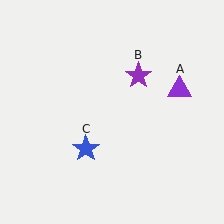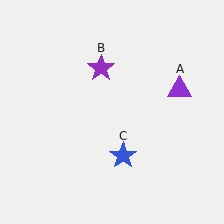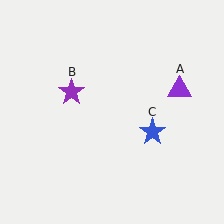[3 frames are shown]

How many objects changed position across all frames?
2 objects changed position: purple star (object B), blue star (object C).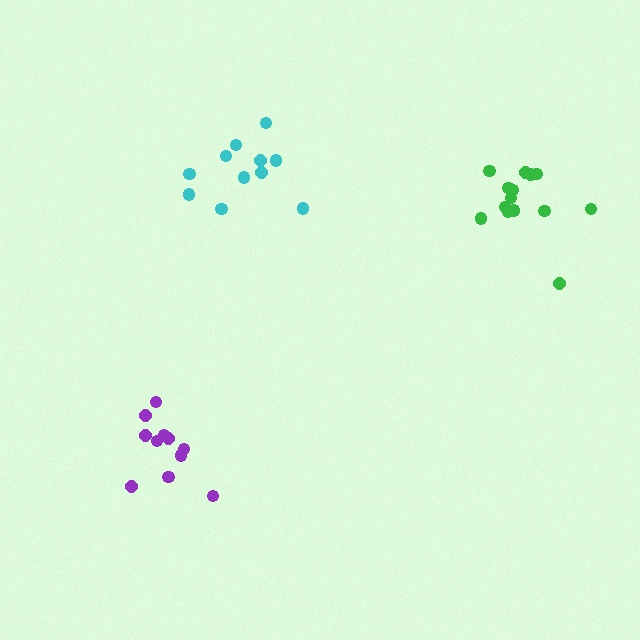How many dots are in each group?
Group 1: 11 dots, Group 2: 11 dots, Group 3: 14 dots (36 total).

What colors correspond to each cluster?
The clusters are colored: purple, cyan, green.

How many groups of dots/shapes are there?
There are 3 groups.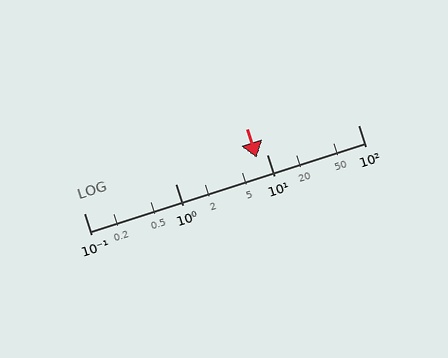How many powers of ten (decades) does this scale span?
The scale spans 3 decades, from 0.1 to 100.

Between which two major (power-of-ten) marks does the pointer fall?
The pointer is between 1 and 10.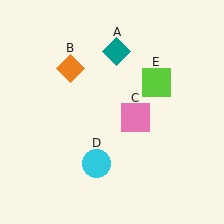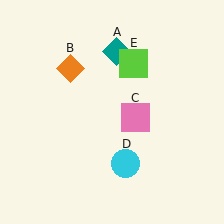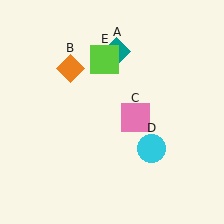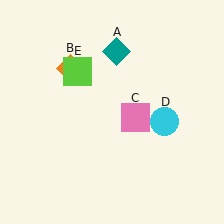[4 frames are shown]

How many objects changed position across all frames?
2 objects changed position: cyan circle (object D), lime square (object E).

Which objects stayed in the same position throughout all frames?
Teal diamond (object A) and orange diamond (object B) and pink square (object C) remained stationary.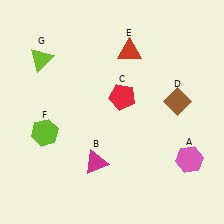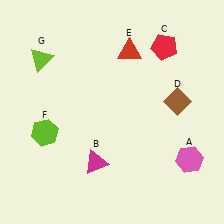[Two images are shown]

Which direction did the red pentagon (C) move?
The red pentagon (C) moved up.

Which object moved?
The red pentagon (C) moved up.